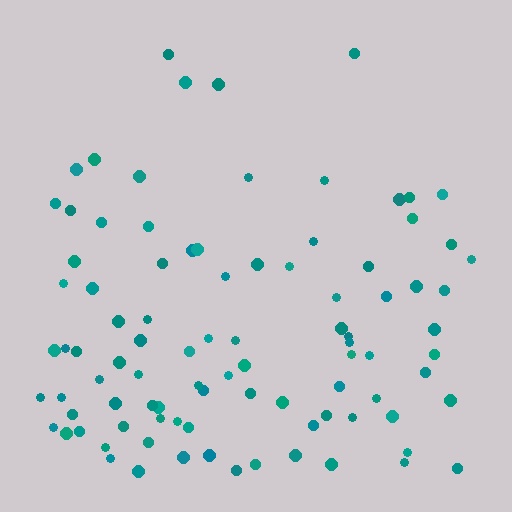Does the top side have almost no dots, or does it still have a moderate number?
Still a moderate number, just noticeably fewer than the bottom.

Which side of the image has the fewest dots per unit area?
The top.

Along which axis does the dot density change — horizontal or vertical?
Vertical.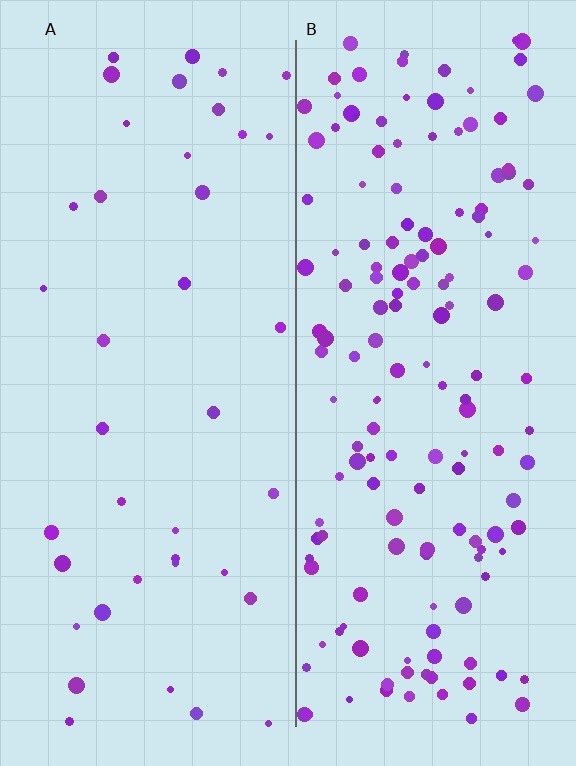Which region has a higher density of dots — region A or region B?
B (the right).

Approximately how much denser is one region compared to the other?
Approximately 3.9× — region B over region A.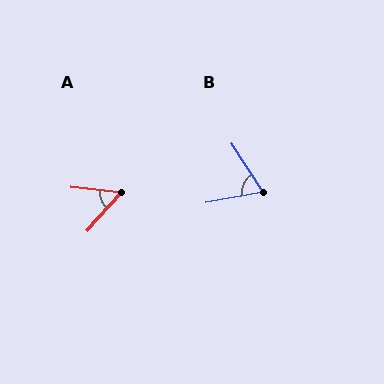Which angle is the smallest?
A, at approximately 55 degrees.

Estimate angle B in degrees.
Approximately 68 degrees.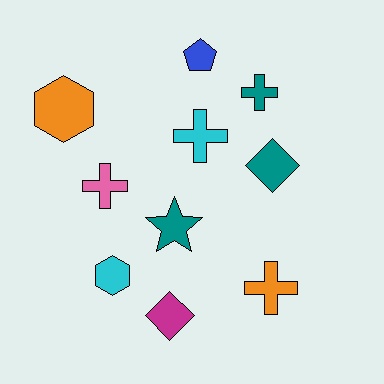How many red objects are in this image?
There are no red objects.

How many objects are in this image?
There are 10 objects.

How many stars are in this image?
There is 1 star.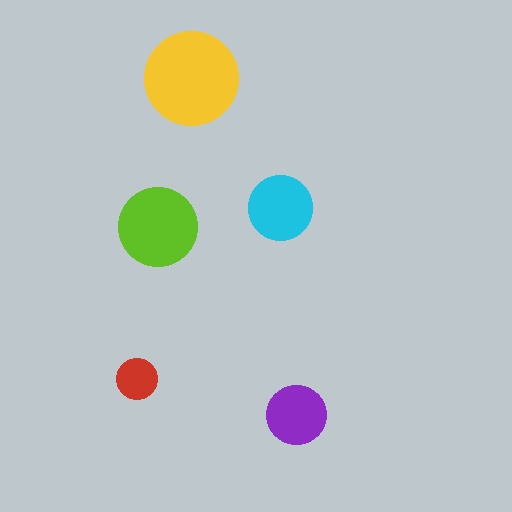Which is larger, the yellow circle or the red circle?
The yellow one.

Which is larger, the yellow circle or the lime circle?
The yellow one.